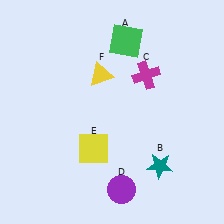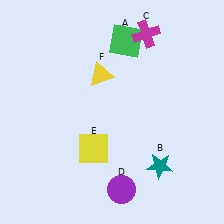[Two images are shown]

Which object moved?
The magenta cross (C) moved up.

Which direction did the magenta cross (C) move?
The magenta cross (C) moved up.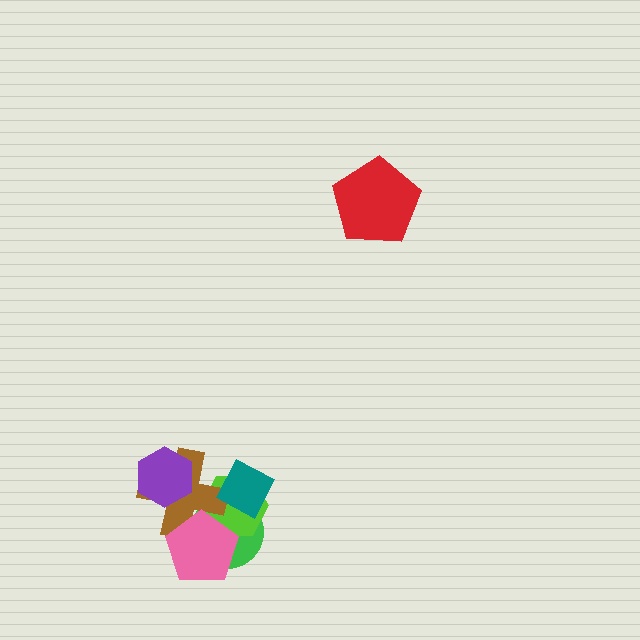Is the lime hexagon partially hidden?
Yes, it is partially covered by another shape.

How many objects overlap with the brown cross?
5 objects overlap with the brown cross.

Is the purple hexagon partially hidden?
No, no other shape covers it.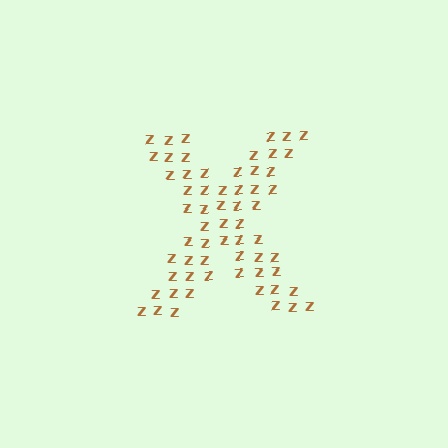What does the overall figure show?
The overall figure shows the letter X.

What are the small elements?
The small elements are letter Z's.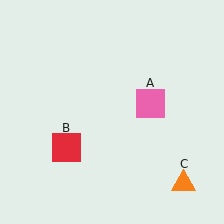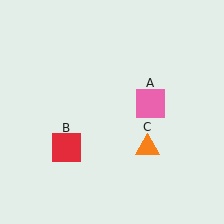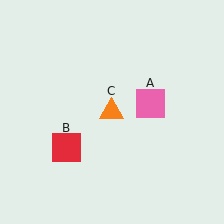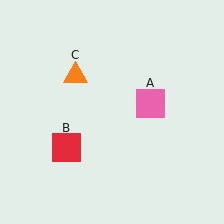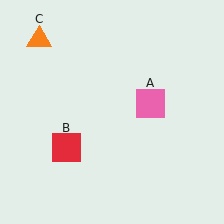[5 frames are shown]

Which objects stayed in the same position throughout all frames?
Pink square (object A) and red square (object B) remained stationary.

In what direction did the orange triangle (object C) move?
The orange triangle (object C) moved up and to the left.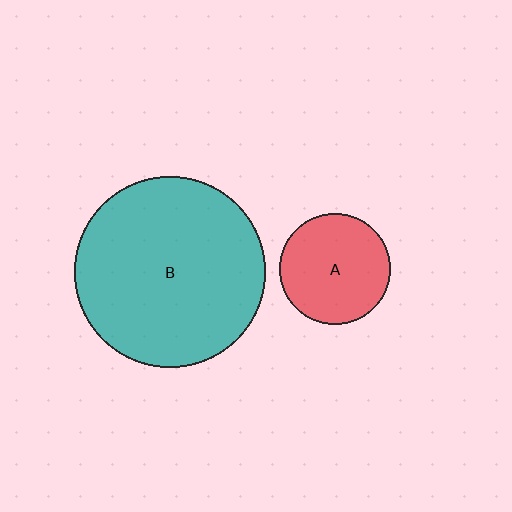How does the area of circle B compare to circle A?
Approximately 3.0 times.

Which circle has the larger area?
Circle B (teal).